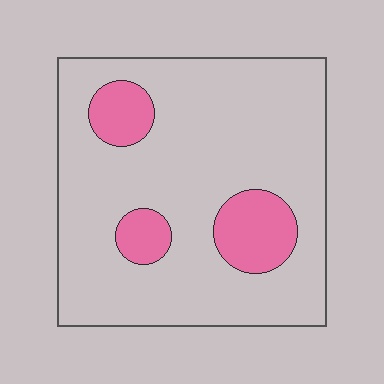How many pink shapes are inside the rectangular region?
3.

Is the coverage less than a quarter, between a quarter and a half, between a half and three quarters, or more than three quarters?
Less than a quarter.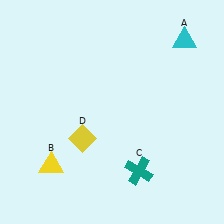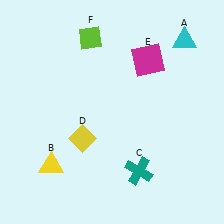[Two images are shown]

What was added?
A magenta square (E), a lime diamond (F) were added in Image 2.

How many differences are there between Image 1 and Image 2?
There are 2 differences between the two images.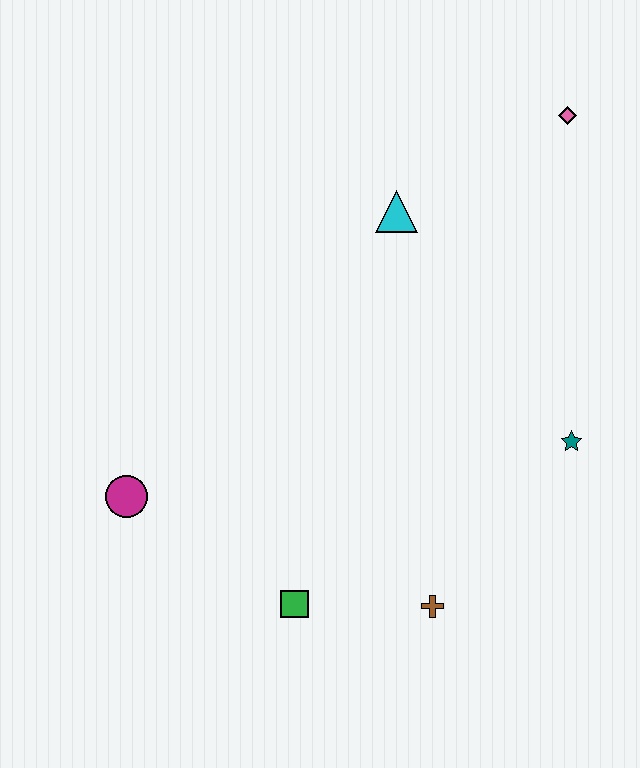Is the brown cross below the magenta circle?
Yes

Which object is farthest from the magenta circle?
The pink diamond is farthest from the magenta circle.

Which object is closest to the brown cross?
The green square is closest to the brown cross.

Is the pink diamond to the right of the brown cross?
Yes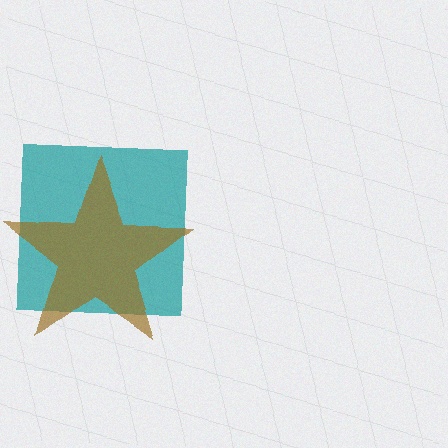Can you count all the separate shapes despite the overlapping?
Yes, there are 2 separate shapes.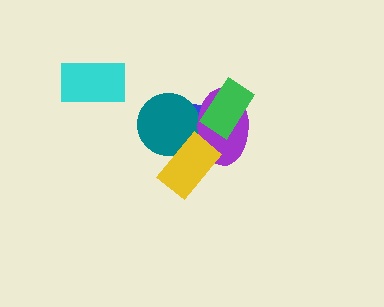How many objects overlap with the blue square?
4 objects overlap with the blue square.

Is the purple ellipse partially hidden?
Yes, it is partially covered by another shape.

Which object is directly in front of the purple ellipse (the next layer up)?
The yellow rectangle is directly in front of the purple ellipse.